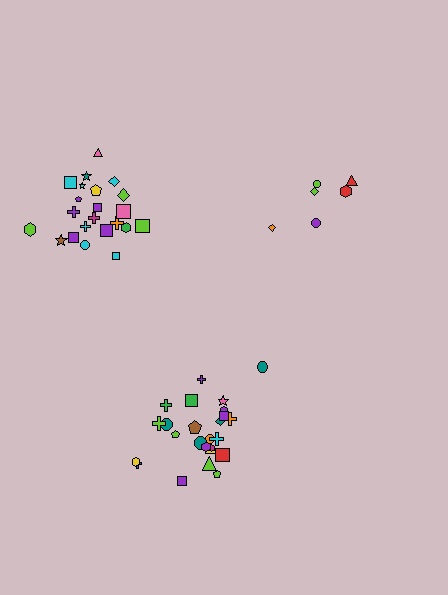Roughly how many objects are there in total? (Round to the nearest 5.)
Roughly 55 objects in total.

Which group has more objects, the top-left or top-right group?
The top-left group.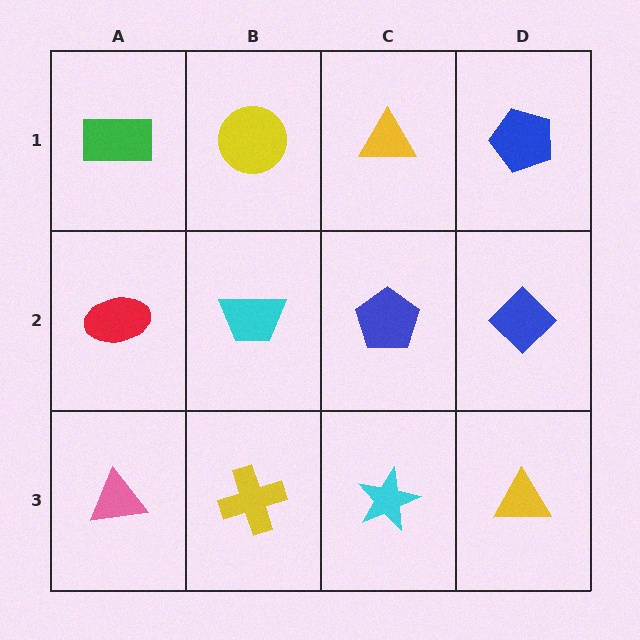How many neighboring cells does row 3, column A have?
2.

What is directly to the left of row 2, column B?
A red ellipse.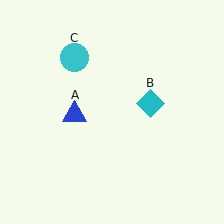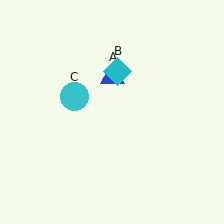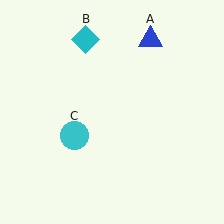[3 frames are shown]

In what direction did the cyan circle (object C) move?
The cyan circle (object C) moved down.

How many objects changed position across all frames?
3 objects changed position: blue triangle (object A), cyan diamond (object B), cyan circle (object C).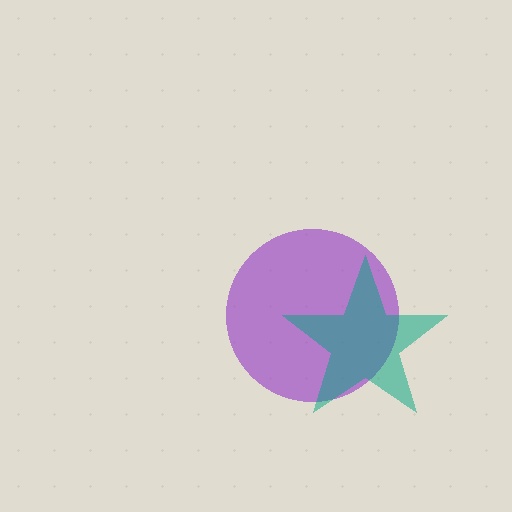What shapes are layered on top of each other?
The layered shapes are: a purple circle, a teal star.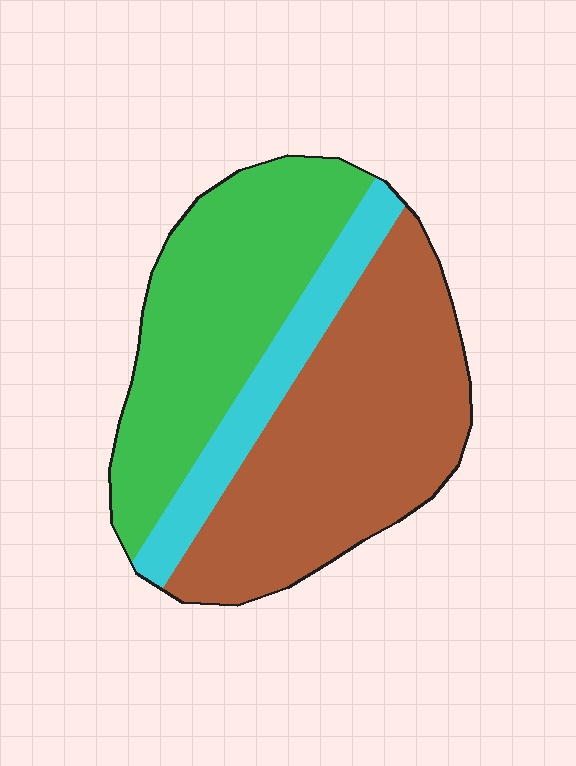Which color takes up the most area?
Brown, at roughly 45%.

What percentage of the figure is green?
Green covers around 40% of the figure.